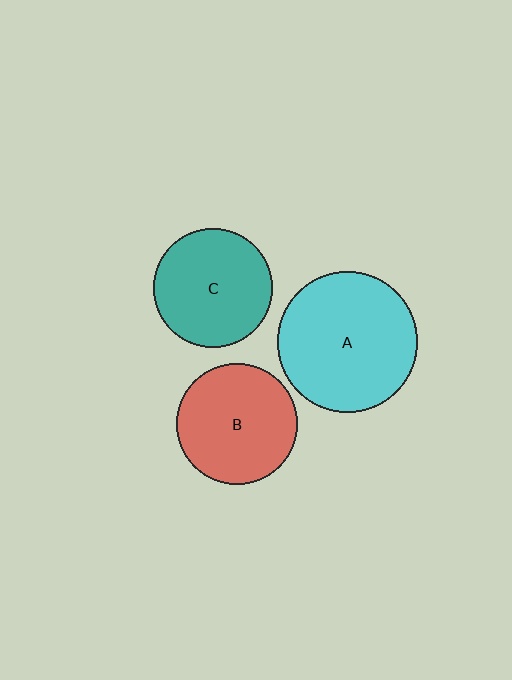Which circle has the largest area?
Circle A (cyan).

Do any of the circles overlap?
No, none of the circles overlap.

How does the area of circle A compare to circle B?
Approximately 1.4 times.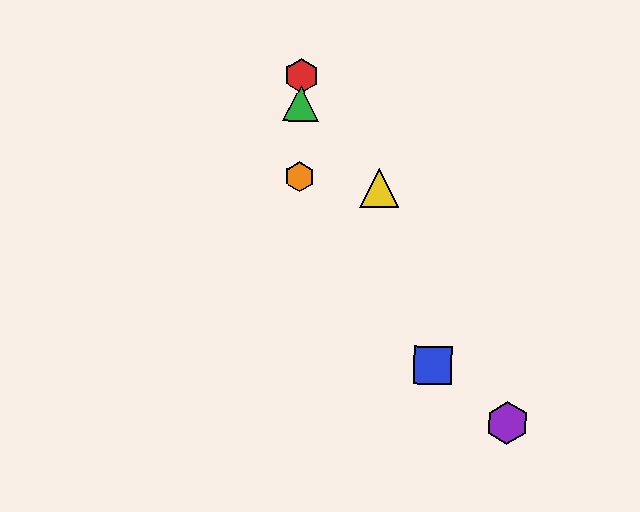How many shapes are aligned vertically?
3 shapes (the red hexagon, the green triangle, the orange hexagon) are aligned vertically.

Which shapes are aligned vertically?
The red hexagon, the green triangle, the orange hexagon are aligned vertically.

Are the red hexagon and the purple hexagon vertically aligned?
No, the red hexagon is at x≈301 and the purple hexagon is at x≈507.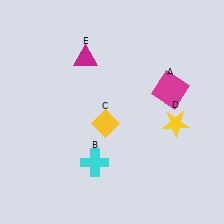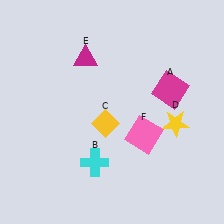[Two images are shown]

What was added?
A pink square (F) was added in Image 2.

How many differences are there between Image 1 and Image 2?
There is 1 difference between the two images.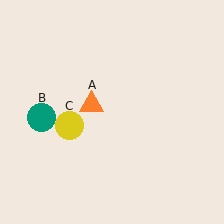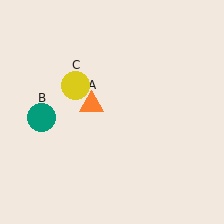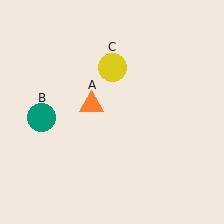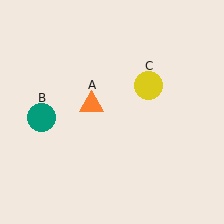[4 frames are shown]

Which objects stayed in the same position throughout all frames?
Orange triangle (object A) and teal circle (object B) remained stationary.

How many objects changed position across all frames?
1 object changed position: yellow circle (object C).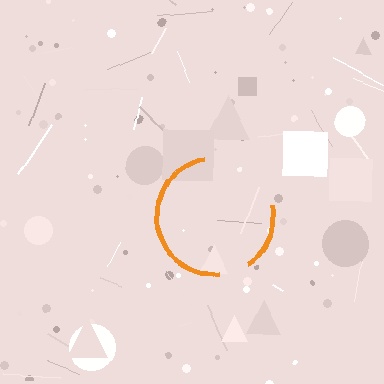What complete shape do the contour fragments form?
The contour fragments form a circle.